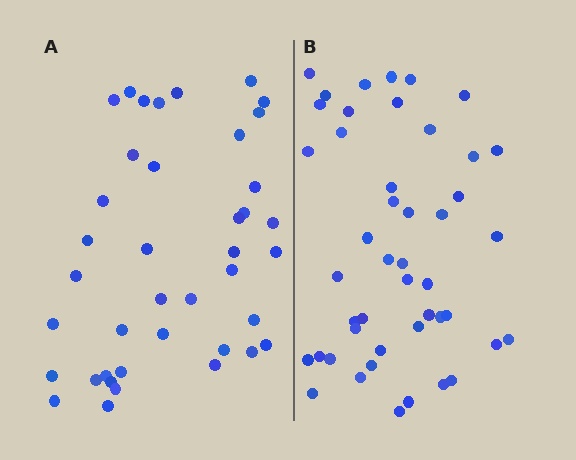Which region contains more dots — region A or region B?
Region B (the right region) has more dots.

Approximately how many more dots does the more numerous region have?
Region B has about 6 more dots than region A.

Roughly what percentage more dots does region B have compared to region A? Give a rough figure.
About 15% more.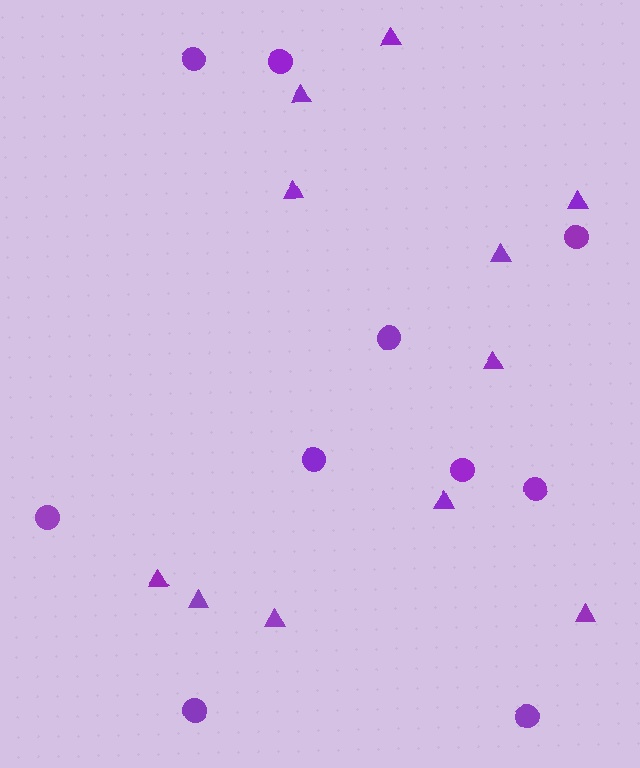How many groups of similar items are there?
There are 2 groups: one group of triangles (11) and one group of circles (10).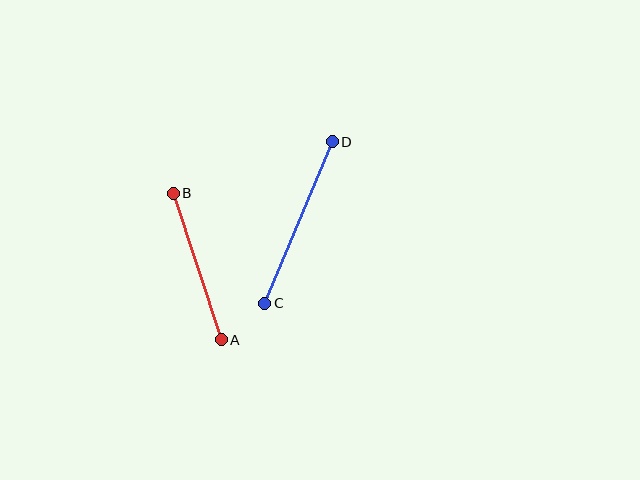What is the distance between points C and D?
The distance is approximately 175 pixels.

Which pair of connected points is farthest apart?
Points C and D are farthest apart.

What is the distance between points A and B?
The distance is approximately 154 pixels.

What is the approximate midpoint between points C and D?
The midpoint is at approximately (298, 222) pixels.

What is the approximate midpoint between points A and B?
The midpoint is at approximately (197, 266) pixels.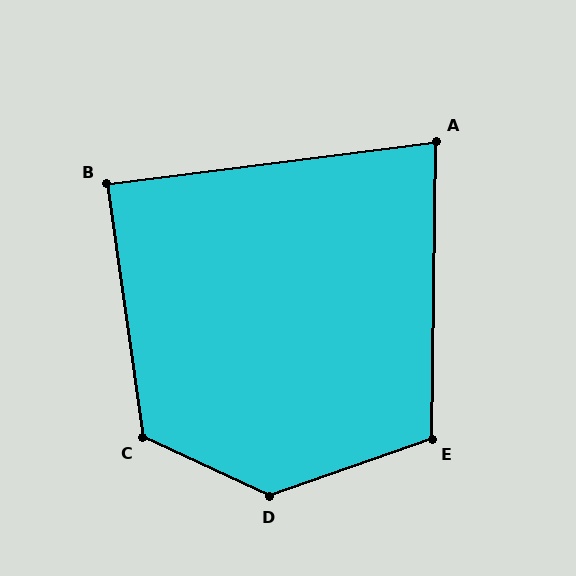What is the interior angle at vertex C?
Approximately 122 degrees (obtuse).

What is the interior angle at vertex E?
Approximately 110 degrees (obtuse).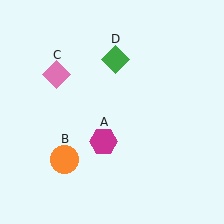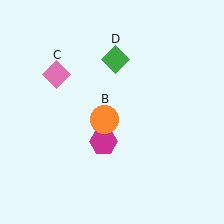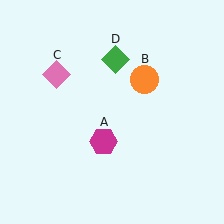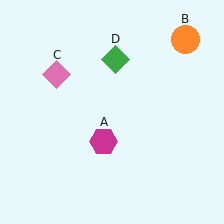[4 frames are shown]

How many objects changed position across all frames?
1 object changed position: orange circle (object B).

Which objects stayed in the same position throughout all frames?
Magenta hexagon (object A) and pink diamond (object C) and green diamond (object D) remained stationary.